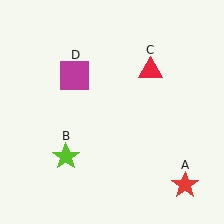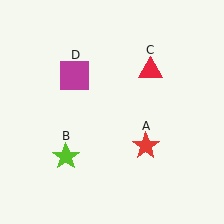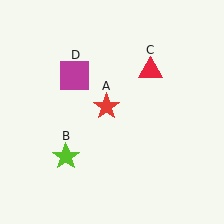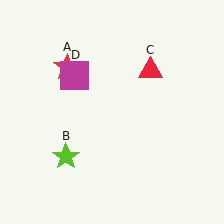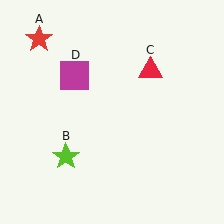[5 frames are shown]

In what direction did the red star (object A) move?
The red star (object A) moved up and to the left.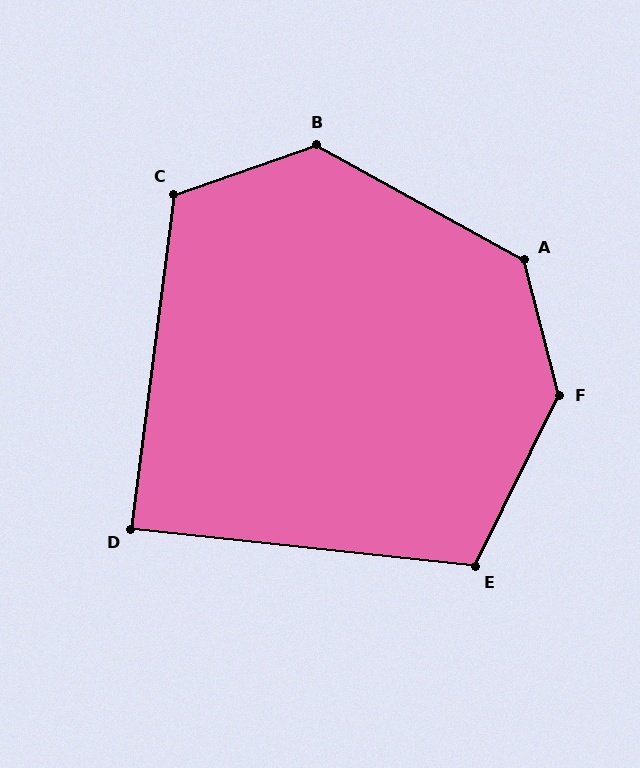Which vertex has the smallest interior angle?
D, at approximately 89 degrees.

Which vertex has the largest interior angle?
F, at approximately 140 degrees.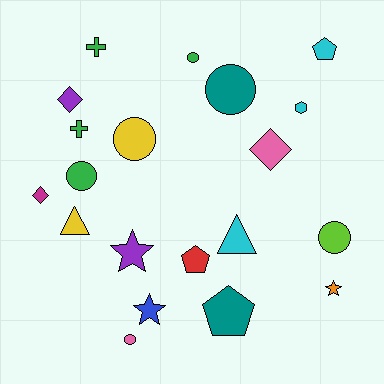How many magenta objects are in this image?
There is 1 magenta object.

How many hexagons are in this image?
There is 1 hexagon.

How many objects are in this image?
There are 20 objects.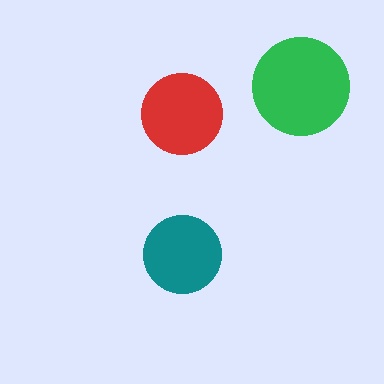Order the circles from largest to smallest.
the green one, the red one, the teal one.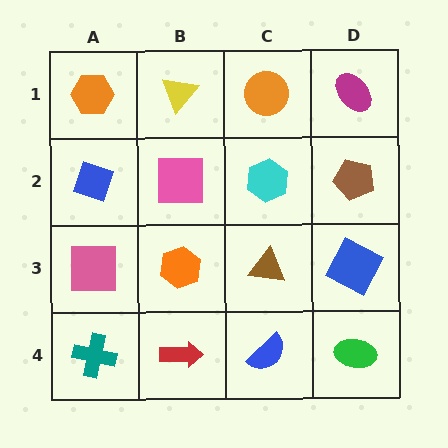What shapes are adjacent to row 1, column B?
A pink square (row 2, column B), an orange hexagon (row 1, column A), an orange circle (row 1, column C).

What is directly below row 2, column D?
A blue square.